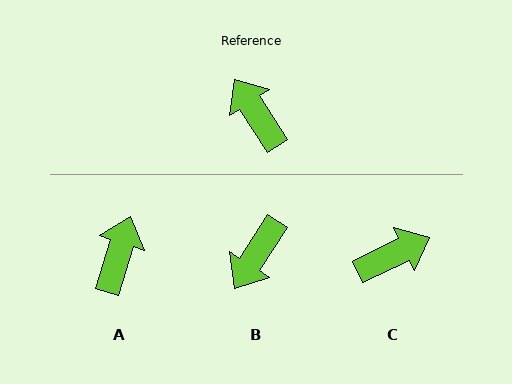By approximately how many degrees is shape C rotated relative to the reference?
Approximately 98 degrees clockwise.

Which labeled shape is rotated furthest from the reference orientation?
B, about 114 degrees away.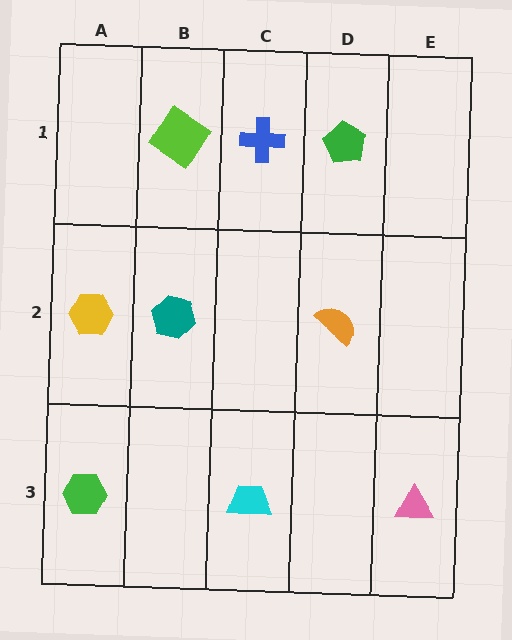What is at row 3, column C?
A cyan trapezoid.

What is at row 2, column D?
An orange semicircle.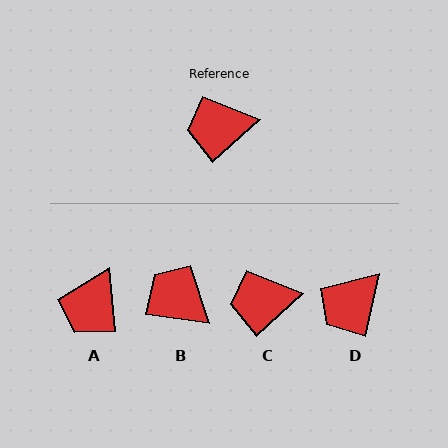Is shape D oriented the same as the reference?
No, it is off by about 35 degrees.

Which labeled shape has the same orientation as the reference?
C.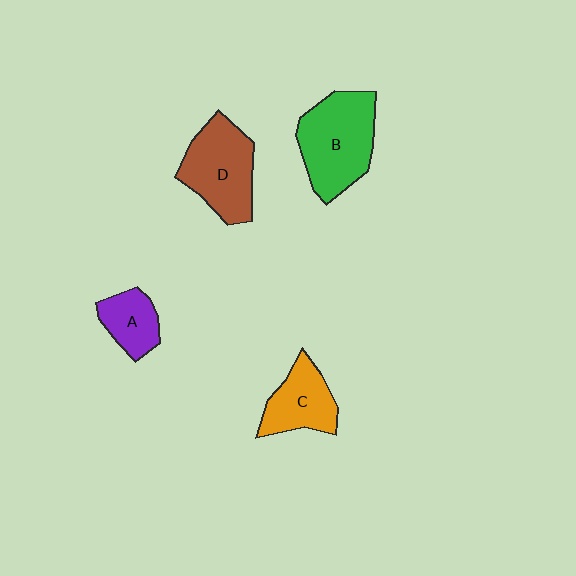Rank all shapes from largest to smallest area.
From largest to smallest: B (green), D (brown), C (orange), A (purple).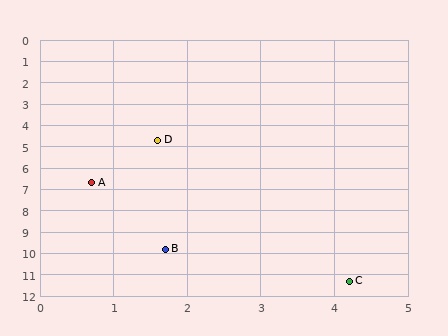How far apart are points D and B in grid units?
Points D and B are about 5.1 grid units apart.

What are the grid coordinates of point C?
Point C is at approximately (4.2, 11.3).